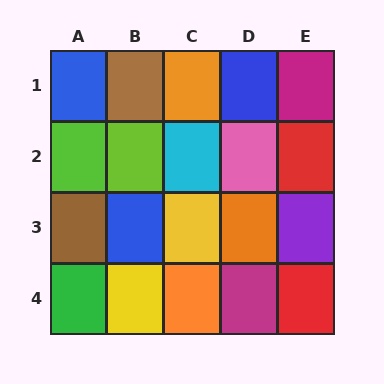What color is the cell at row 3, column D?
Orange.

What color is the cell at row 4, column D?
Magenta.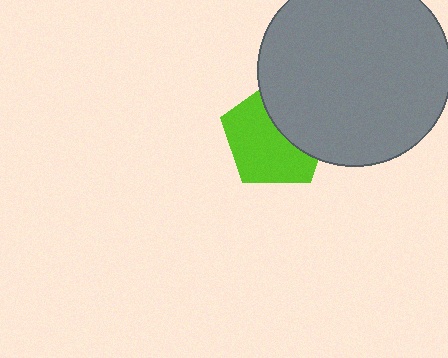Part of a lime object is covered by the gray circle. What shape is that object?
It is a pentagon.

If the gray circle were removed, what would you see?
You would see the complete lime pentagon.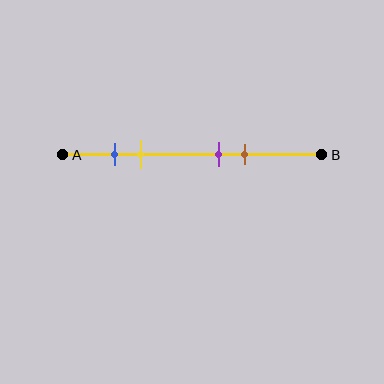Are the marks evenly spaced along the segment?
No, the marks are not evenly spaced.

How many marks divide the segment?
There are 4 marks dividing the segment.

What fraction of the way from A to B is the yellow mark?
The yellow mark is approximately 30% (0.3) of the way from A to B.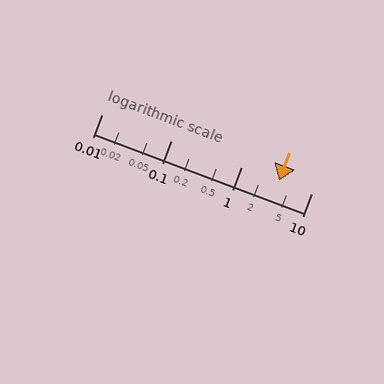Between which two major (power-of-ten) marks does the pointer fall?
The pointer is between 1 and 10.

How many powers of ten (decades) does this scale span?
The scale spans 3 decades, from 0.01 to 10.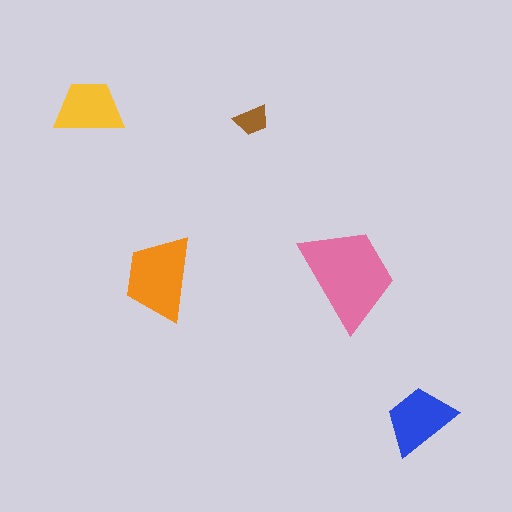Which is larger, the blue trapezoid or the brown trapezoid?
The blue one.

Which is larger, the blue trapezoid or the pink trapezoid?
The pink one.